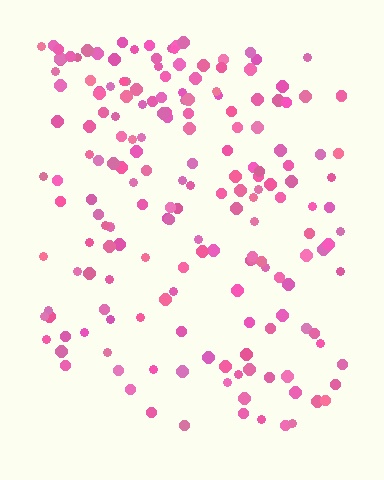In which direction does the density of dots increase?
From bottom to top, with the top side densest.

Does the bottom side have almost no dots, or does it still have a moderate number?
Still a moderate number, just noticeably fewer than the top.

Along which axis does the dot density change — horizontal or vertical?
Vertical.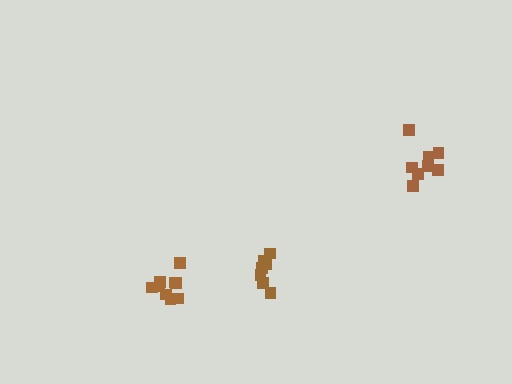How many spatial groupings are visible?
There are 3 spatial groupings.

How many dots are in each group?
Group 1: 8 dots, Group 2: 7 dots, Group 3: 9 dots (24 total).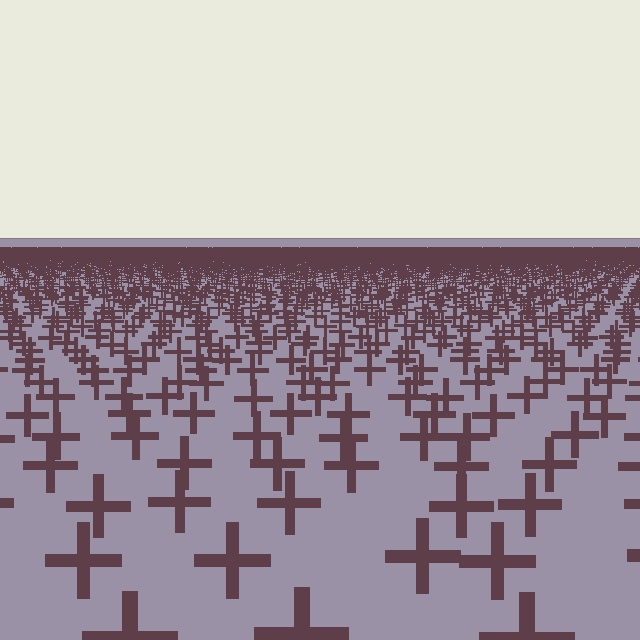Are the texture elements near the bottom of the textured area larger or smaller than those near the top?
Larger. Near the bottom, elements are closer to the viewer and appear at a bigger on-screen size.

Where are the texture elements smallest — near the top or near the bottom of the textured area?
Near the top.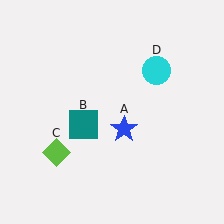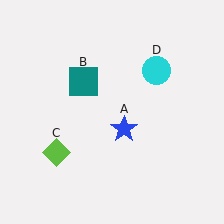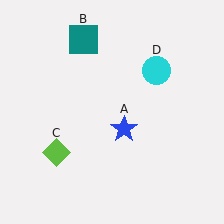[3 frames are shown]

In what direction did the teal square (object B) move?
The teal square (object B) moved up.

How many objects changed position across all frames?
1 object changed position: teal square (object B).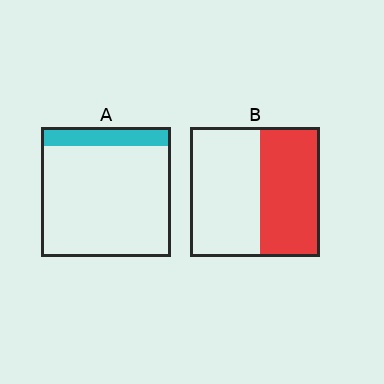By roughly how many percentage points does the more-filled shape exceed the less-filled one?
By roughly 30 percentage points (B over A).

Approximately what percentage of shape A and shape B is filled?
A is approximately 15% and B is approximately 45%.